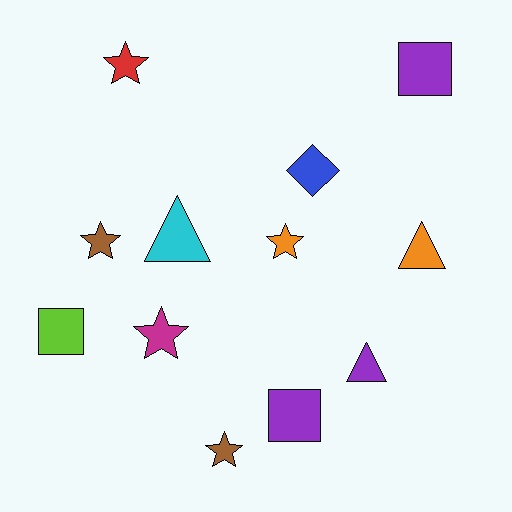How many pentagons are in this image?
There are no pentagons.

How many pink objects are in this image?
There are no pink objects.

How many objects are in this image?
There are 12 objects.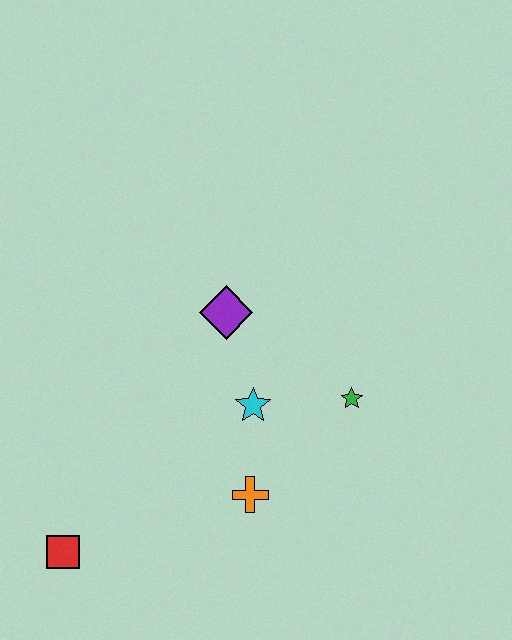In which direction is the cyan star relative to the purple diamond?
The cyan star is below the purple diamond.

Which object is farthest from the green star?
The red square is farthest from the green star.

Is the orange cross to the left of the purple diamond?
No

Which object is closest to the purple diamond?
The cyan star is closest to the purple diamond.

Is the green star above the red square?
Yes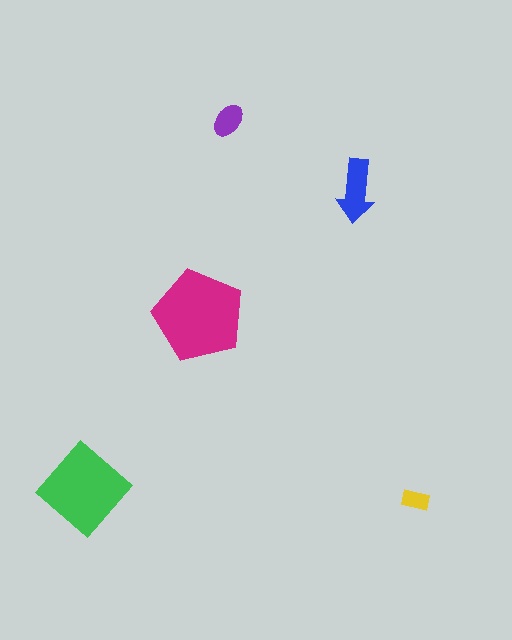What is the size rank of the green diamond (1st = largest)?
2nd.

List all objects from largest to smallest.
The magenta pentagon, the green diamond, the blue arrow, the purple ellipse, the yellow rectangle.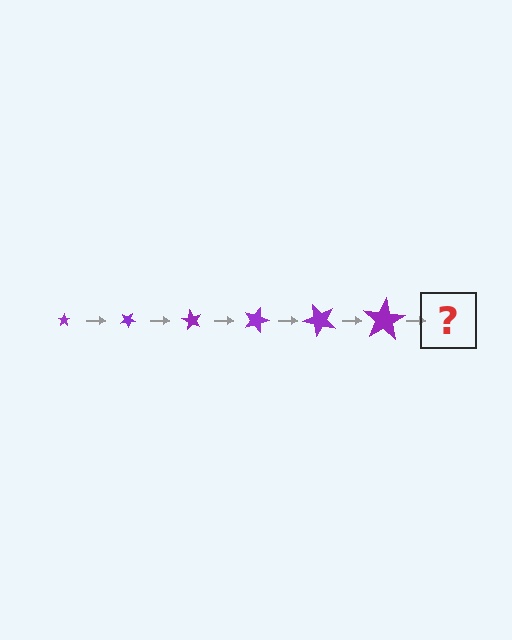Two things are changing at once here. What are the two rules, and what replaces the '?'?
The two rules are that the star grows larger each step and it rotates 30 degrees each step. The '?' should be a star, larger than the previous one and rotated 180 degrees from the start.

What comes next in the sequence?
The next element should be a star, larger than the previous one and rotated 180 degrees from the start.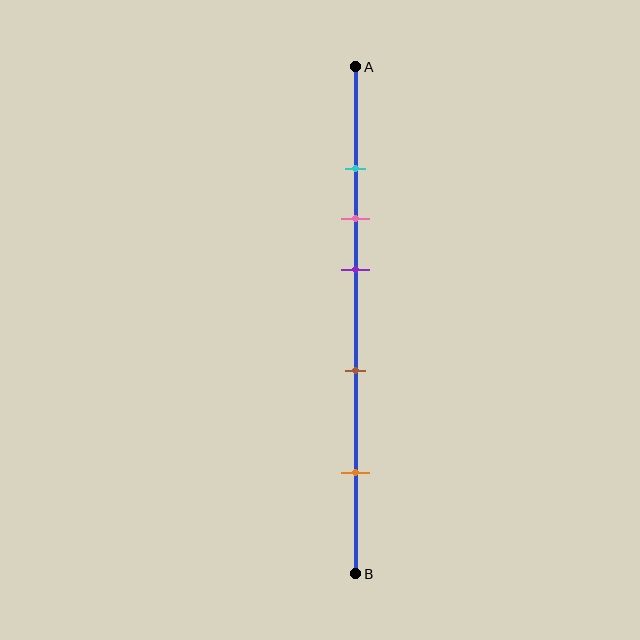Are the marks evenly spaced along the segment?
No, the marks are not evenly spaced.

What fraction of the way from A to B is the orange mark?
The orange mark is approximately 80% (0.8) of the way from A to B.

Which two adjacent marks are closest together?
The cyan and pink marks are the closest adjacent pair.